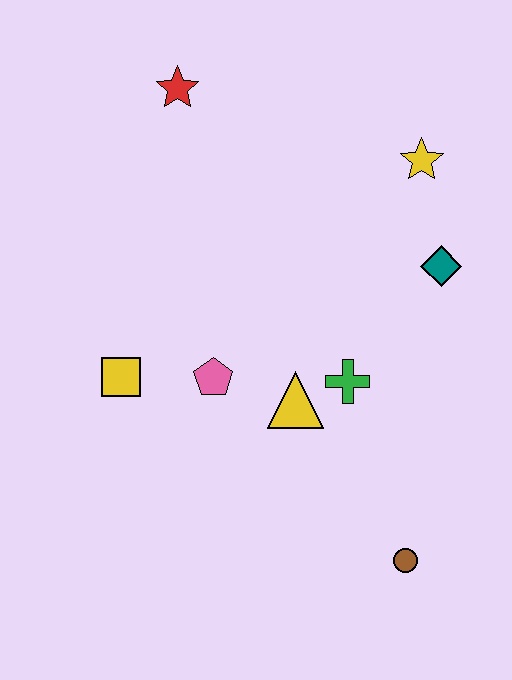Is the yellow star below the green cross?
No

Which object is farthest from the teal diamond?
The yellow square is farthest from the teal diamond.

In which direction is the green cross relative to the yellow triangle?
The green cross is to the right of the yellow triangle.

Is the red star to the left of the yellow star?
Yes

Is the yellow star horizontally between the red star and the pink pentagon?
No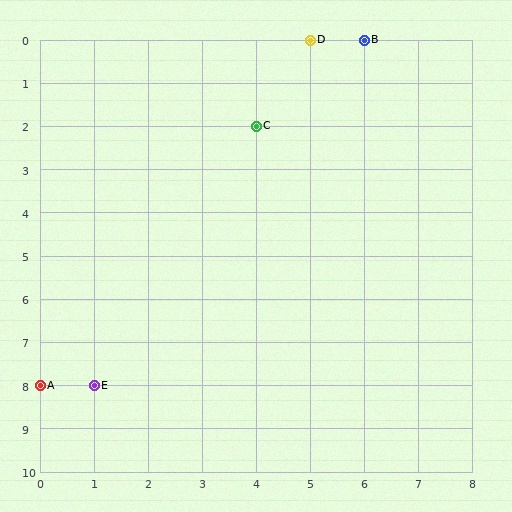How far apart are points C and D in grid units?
Points C and D are 1 column and 2 rows apart (about 2.2 grid units diagonally).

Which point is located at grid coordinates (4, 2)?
Point C is at (4, 2).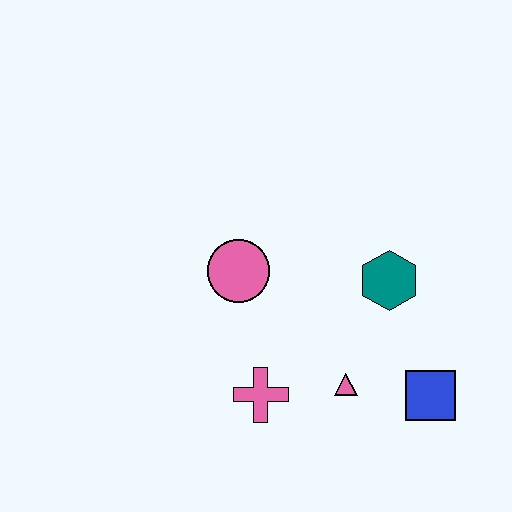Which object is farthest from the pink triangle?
The pink circle is farthest from the pink triangle.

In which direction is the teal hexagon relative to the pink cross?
The teal hexagon is to the right of the pink cross.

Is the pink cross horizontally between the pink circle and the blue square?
Yes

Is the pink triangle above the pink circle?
No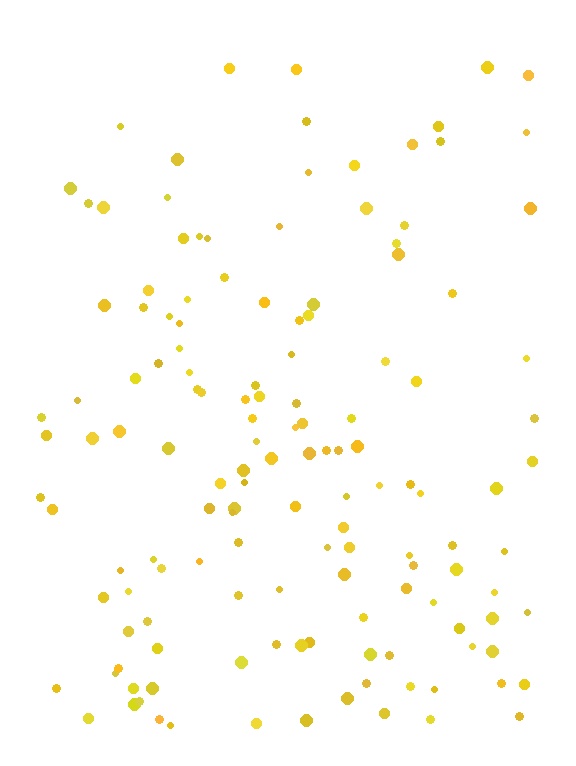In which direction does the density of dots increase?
From top to bottom, with the bottom side densest.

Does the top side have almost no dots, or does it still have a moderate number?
Still a moderate number, just noticeably fewer than the bottom.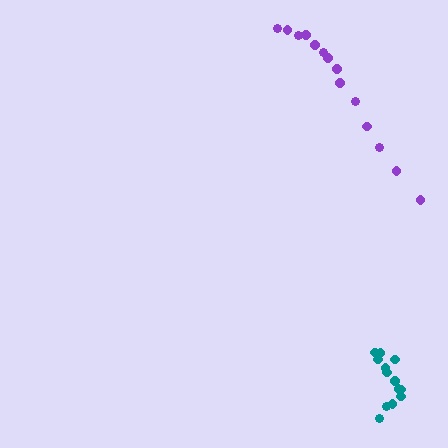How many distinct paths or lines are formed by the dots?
There are 2 distinct paths.